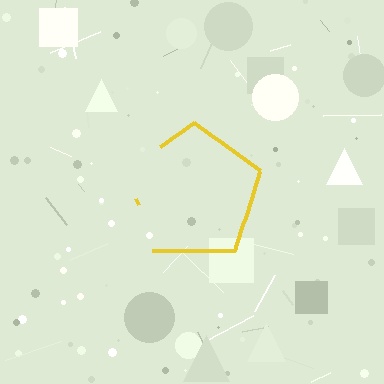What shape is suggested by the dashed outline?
The dashed outline suggests a pentagon.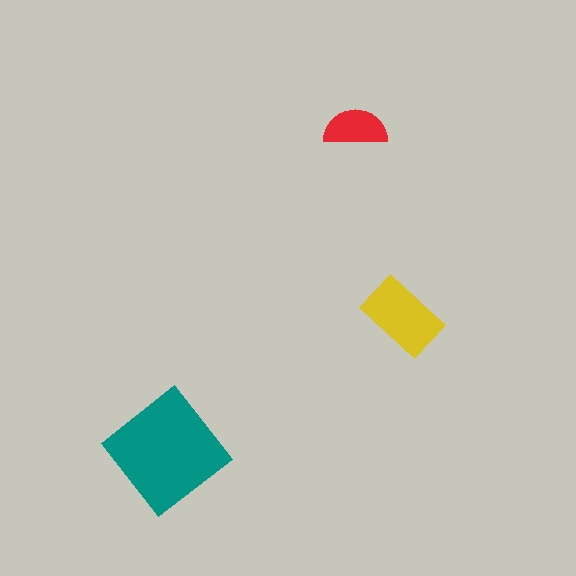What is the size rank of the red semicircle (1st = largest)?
3rd.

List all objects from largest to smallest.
The teal diamond, the yellow rectangle, the red semicircle.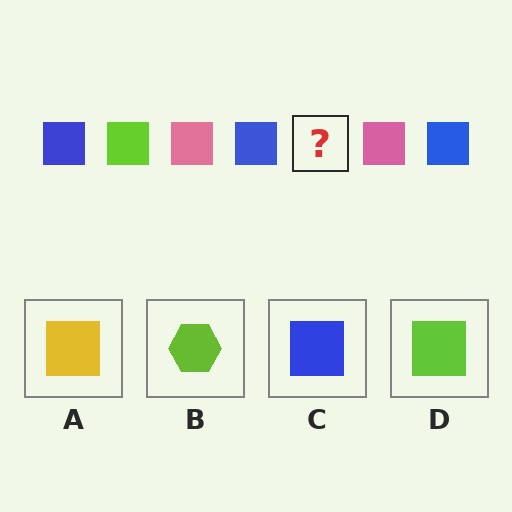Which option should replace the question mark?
Option D.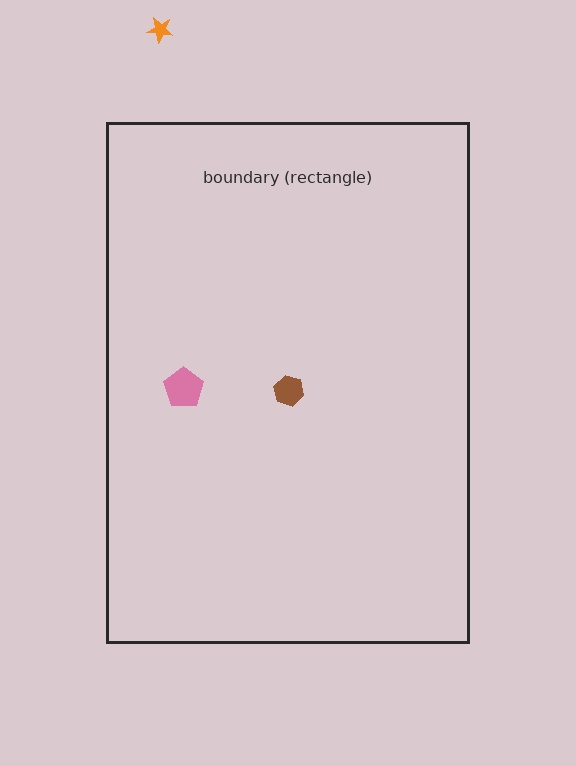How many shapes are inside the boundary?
2 inside, 1 outside.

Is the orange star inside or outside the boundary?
Outside.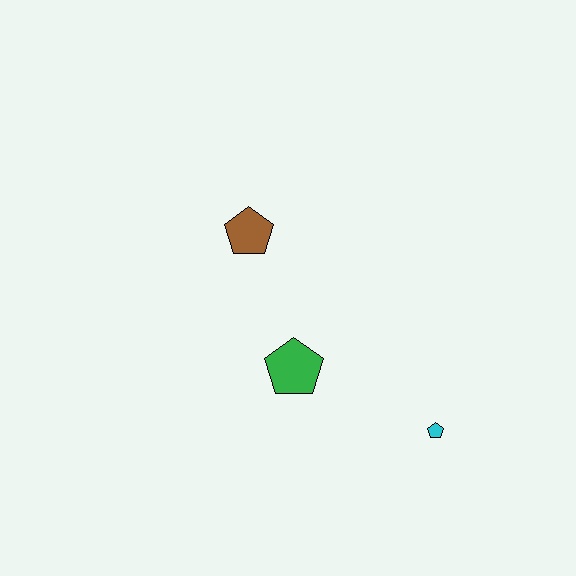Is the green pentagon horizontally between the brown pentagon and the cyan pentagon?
Yes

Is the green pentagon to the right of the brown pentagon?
Yes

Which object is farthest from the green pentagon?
The cyan pentagon is farthest from the green pentagon.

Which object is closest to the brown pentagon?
The green pentagon is closest to the brown pentagon.